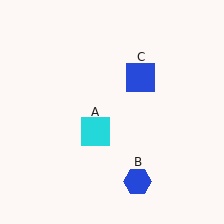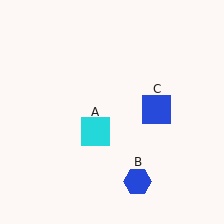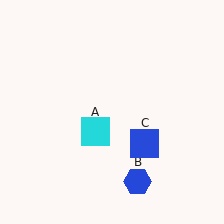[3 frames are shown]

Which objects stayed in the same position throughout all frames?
Cyan square (object A) and blue hexagon (object B) remained stationary.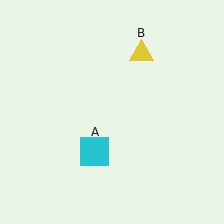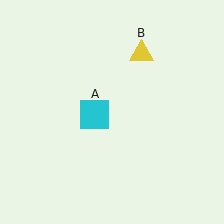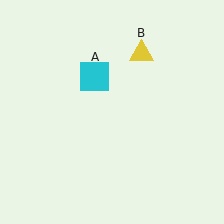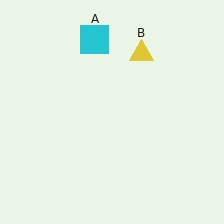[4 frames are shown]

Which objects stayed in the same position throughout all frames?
Yellow triangle (object B) remained stationary.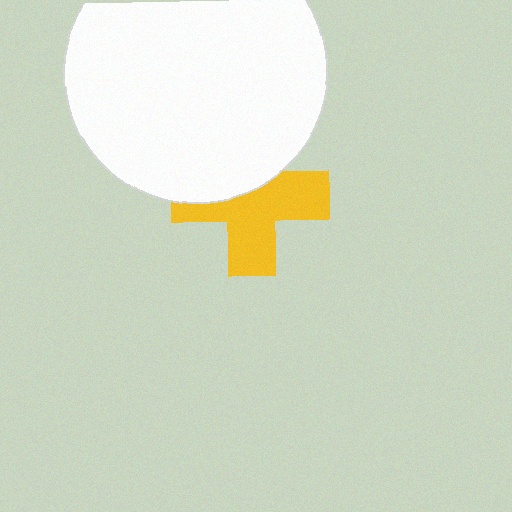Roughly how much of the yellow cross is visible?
About half of it is visible (roughly 60%).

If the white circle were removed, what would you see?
You would see the complete yellow cross.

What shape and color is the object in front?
The object in front is a white circle.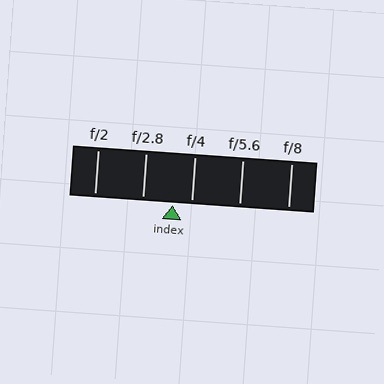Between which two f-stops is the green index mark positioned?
The index mark is between f/2.8 and f/4.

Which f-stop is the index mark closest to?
The index mark is closest to f/4.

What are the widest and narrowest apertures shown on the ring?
The widest aperture shown is f/2 and the narrowest is f/8.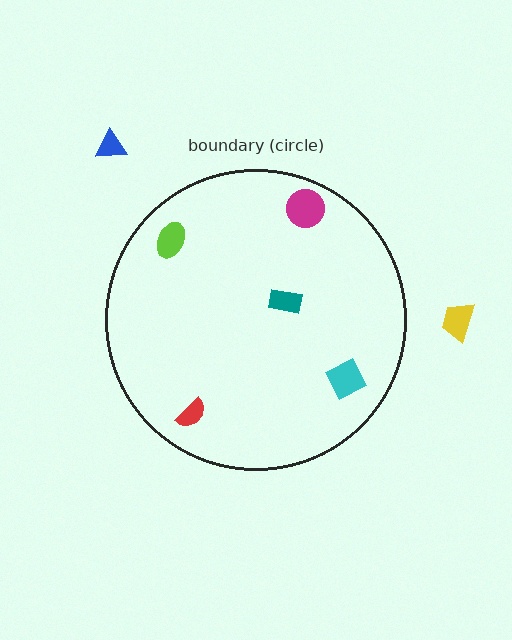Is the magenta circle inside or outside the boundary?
Inside.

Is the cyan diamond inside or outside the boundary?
Inside.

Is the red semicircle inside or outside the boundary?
Inside.